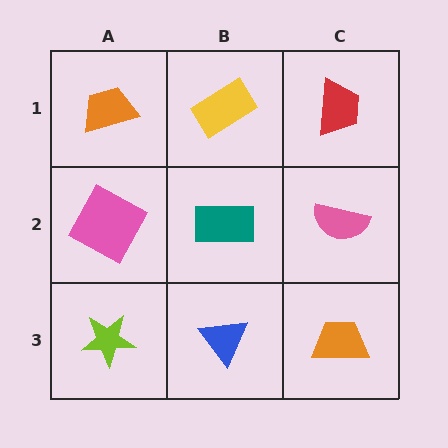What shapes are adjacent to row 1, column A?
A pink square (row 2, column A), a yellow rectangle (row 1, column B).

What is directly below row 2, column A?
A lime star.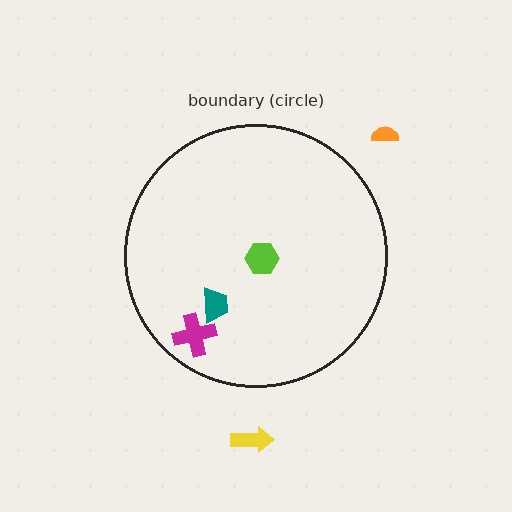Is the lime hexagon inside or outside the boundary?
Inside.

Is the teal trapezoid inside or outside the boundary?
Inside.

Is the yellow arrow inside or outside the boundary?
Outside.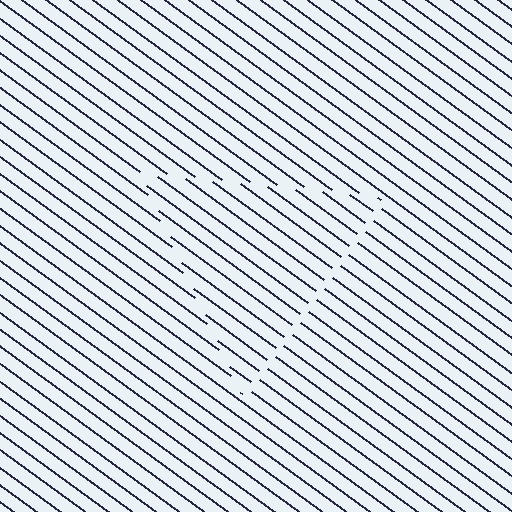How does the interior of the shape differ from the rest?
The interior of the shape contains the same grating, shifted by half a period — the contour is defined by the phase discontinuity where line-ends from the inner and outer gratings abut.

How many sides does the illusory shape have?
3 sides — the line-ends trace a triangle.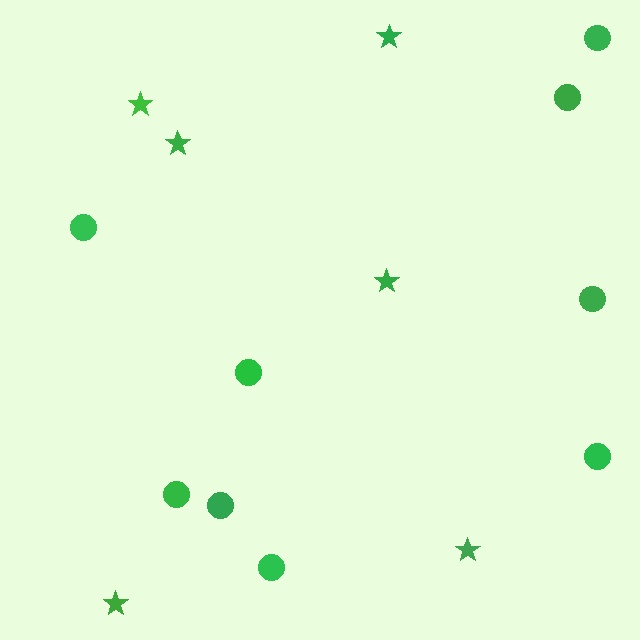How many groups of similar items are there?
There are 2 groups: one group of circles (9) and one group of stars (6).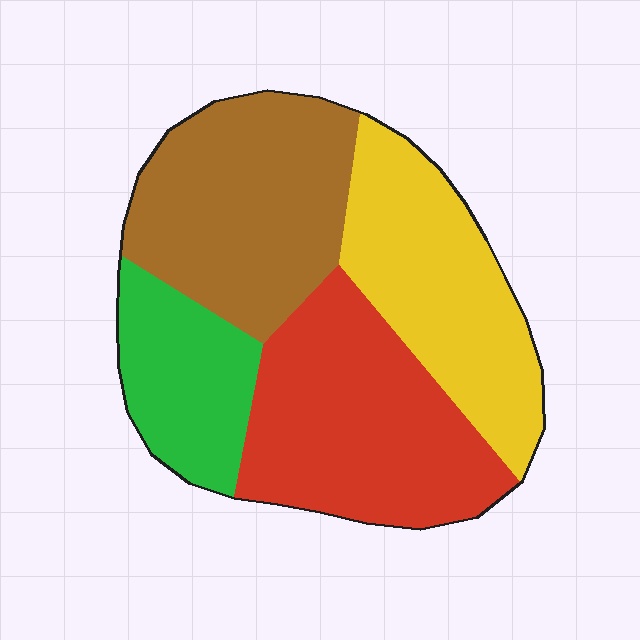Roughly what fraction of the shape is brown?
Brown takes up about one quarter (1/4) of the shape.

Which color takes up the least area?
Green, at roughly 15%.